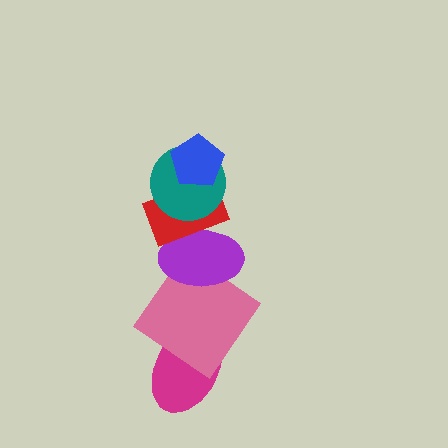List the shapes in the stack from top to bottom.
From top to bottom: the blue pentagon, the teal circle, the red rectangle, the purple ellipse, the pink diamond, the magenta ellipse.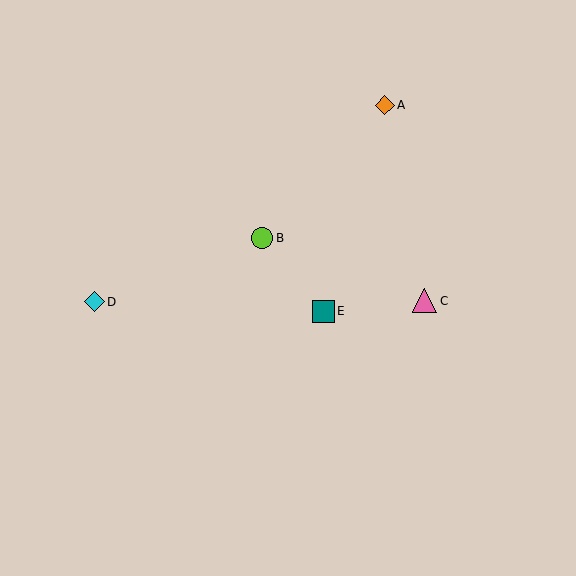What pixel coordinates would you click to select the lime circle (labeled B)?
Click at (262, 238) to select the lime circle B.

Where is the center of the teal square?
The center of the teal square is at (323, 311).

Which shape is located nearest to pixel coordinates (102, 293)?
The cyan diamond (labeled D) at (94, 302) is nearest to that location.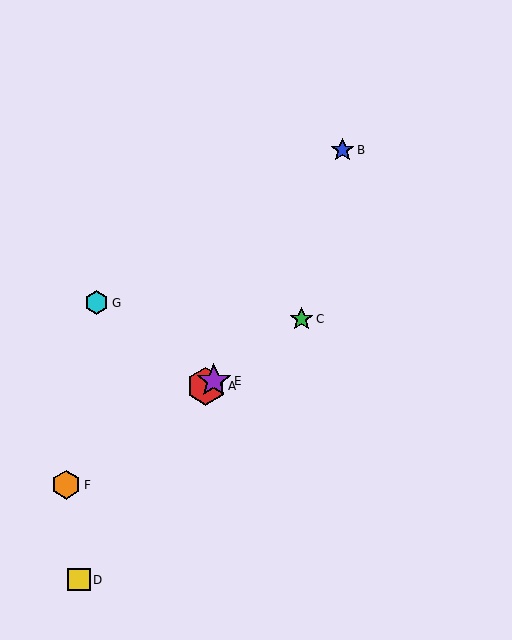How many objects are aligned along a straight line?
4 objects (A, C, E, F) are aligned along a straight line.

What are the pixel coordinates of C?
Object C is at (302, 319).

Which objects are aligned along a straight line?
Objects A, C, E, F are aligned along a straight line.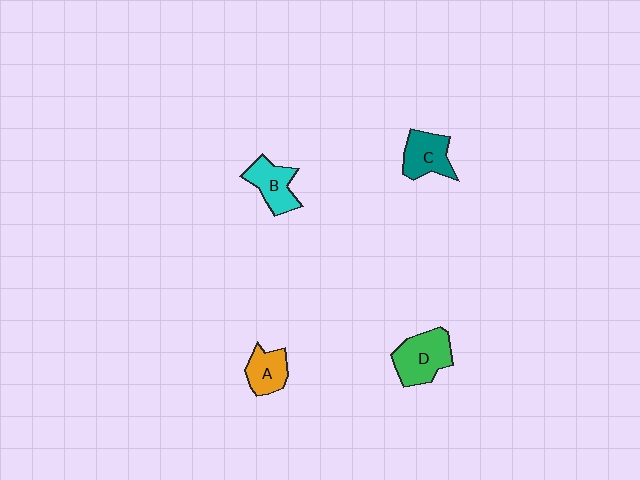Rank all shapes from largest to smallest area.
From largest to smallest: D (green), C (teal), B (cyan), A (orange).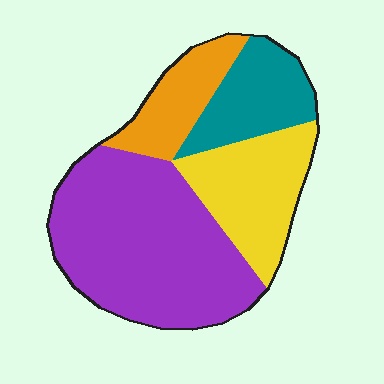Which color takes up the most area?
Purple, at roughly 50%.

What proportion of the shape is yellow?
Yellow takes up about one fifth (1/5) of the shape.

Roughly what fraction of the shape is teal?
Teal covers 16% of the shape.